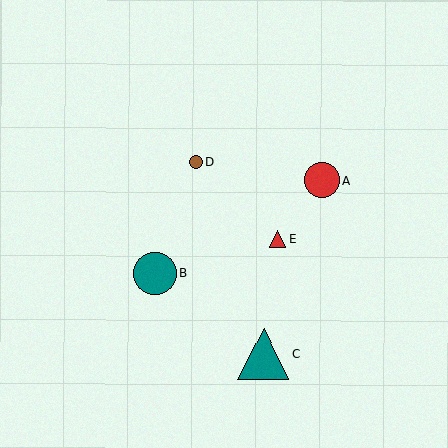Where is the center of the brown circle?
The center of the brown circle is at (196, 162).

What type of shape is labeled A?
Shape A is a red circle.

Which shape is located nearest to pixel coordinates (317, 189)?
The red circle (labeled A) at (322, 181) is nearest to that location.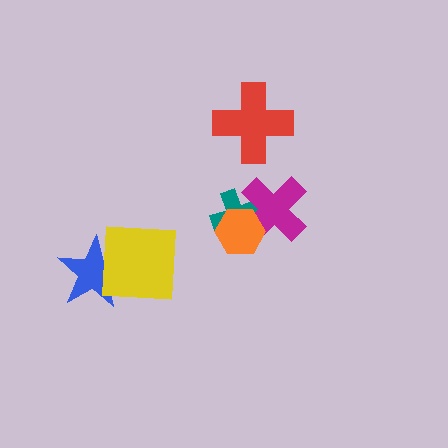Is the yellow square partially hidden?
No, no other shape covers it.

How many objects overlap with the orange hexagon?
2 objects overlap with the orange hexagon.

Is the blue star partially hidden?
Yes, it is partially covered by another shape.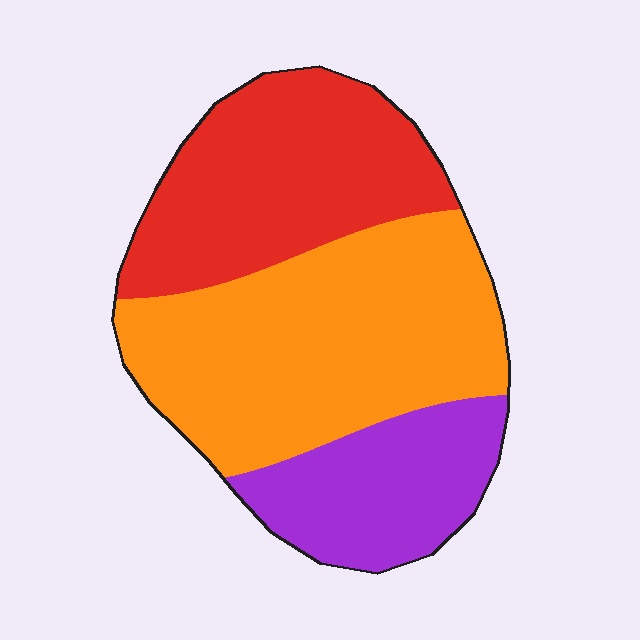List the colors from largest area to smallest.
From largest to smallest: orange, red, purple.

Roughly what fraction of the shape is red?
Red covers roughly 35% of the shape.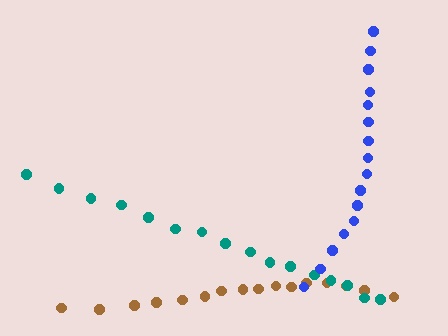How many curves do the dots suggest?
There are 3 distinct paths.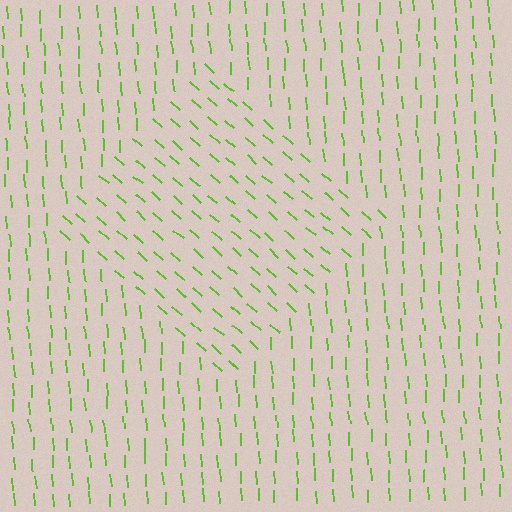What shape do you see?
I see a diamond.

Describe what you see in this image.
The image is filled with small lime line segments. A diamond region in the image has lines oriented differently from the surrounding lines, creating a visible texture boundary.